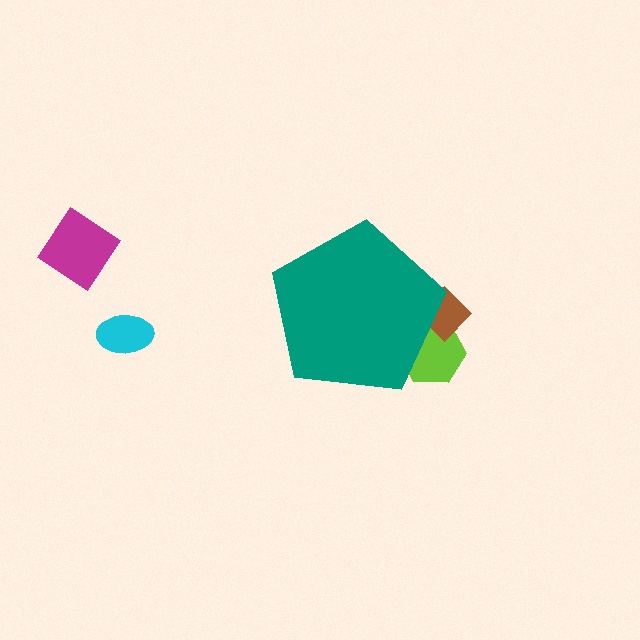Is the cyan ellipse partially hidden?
No, the cyan ellipse is fully visible.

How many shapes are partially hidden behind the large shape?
2 shapes are partially hidden.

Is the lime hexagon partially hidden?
Yes, the lime hexagon is partially hidden behind the teal pentagon.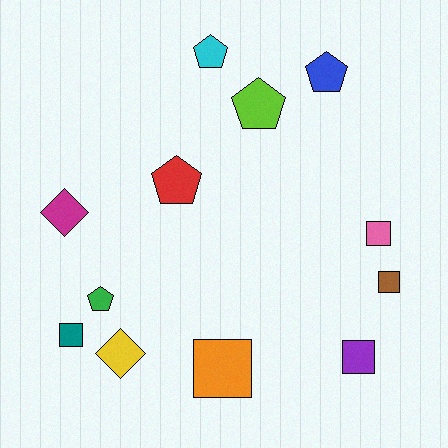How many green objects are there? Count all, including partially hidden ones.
There is 1 green object.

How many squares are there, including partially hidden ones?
There are 5 squares.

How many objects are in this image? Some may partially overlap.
There are 12 objects.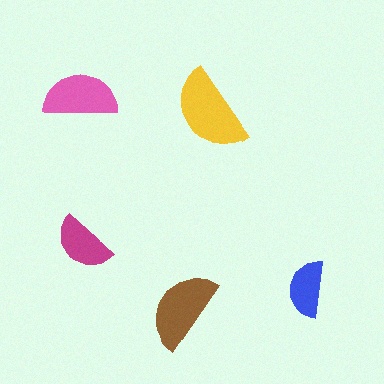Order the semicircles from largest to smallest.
the yellow one, the brown one, the pink one, the magenta one, the blue one.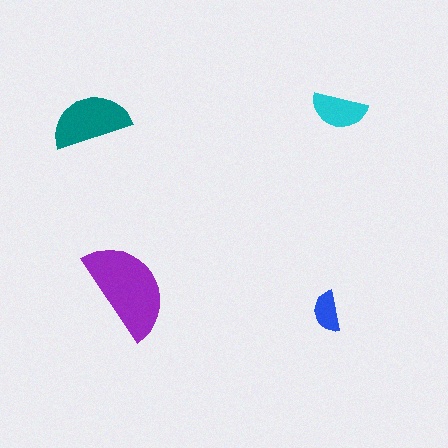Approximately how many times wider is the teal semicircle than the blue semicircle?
About 2 times wider.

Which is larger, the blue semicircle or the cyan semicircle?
The cyan one.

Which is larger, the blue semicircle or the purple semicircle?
The purple one.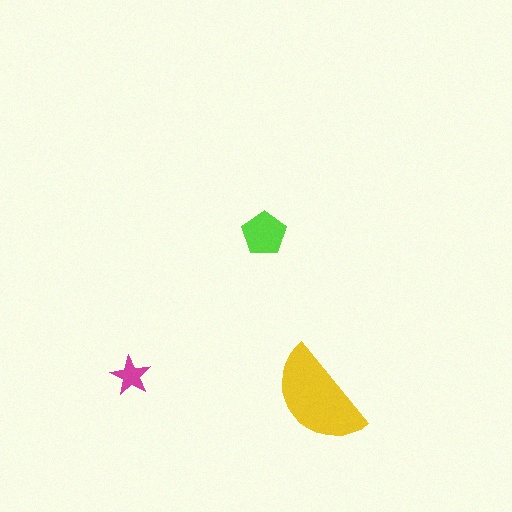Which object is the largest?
The yellow semicircle.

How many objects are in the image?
There are 3 objects in the image.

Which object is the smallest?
The magenta star.